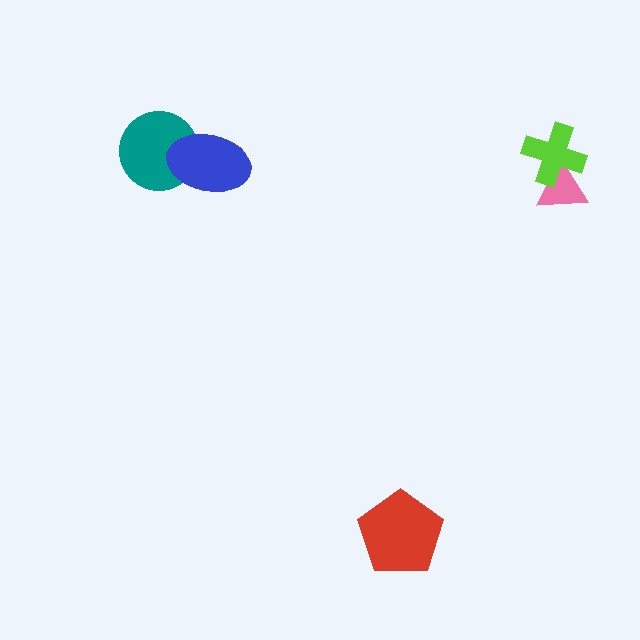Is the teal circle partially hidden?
Yes, it is partially covered by another shape.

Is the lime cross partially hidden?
No, no other shape covers it.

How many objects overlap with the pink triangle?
1 object overlaps with the pink triangle.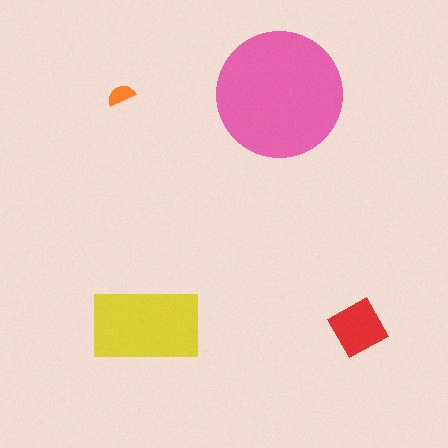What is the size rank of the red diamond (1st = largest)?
3rd.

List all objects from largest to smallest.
The pink circle, the yellow rectangle, the red diamond, the orange semicircle.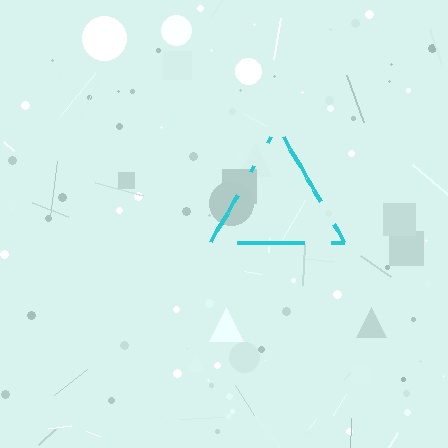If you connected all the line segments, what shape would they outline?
They would outline a triangle.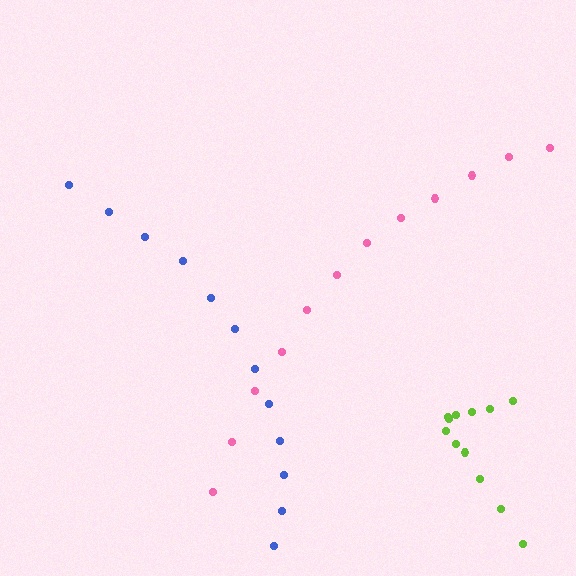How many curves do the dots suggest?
There are 3 distinct paths.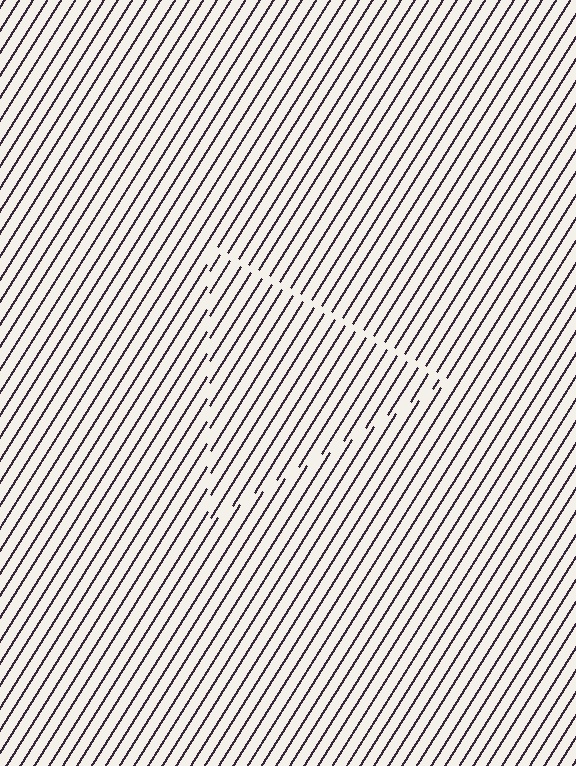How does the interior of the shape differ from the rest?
The interior of the shape contains the same grating, shifted by half a period — the contour is defined by the phase discontinuity where line-ends from the inner and outer gratings abut.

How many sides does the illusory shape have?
3 sides — the line-ends trace a triangle.